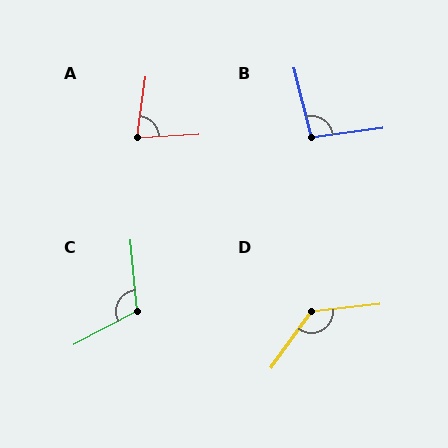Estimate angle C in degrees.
Approximately 112 degrees.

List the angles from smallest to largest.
A (79°), B (96°), C (112°), D (132°).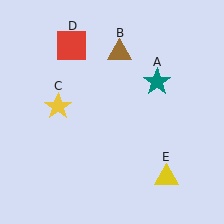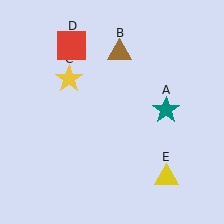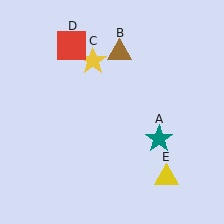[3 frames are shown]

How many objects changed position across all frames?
2 objects changed position: teal star (object A), yellow star (object C).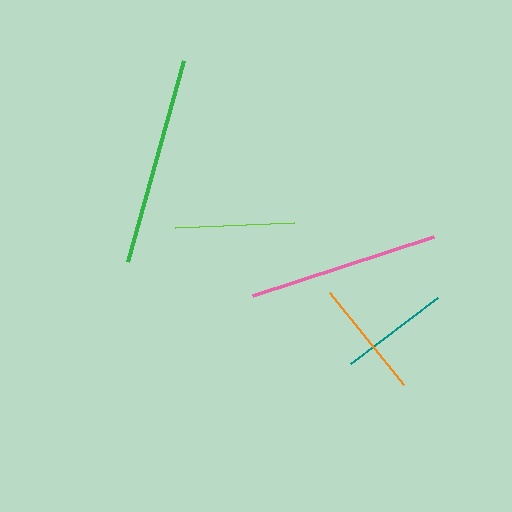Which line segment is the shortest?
The teal line is the shortest at approximately 109 pixels.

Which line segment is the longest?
The green line is the longest at approximately 209 pixels.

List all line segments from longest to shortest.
From longest to shortest: green, pink, lime, orange, teal.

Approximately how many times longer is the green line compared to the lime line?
The green line is approximately 1.8 times the length of the lime line.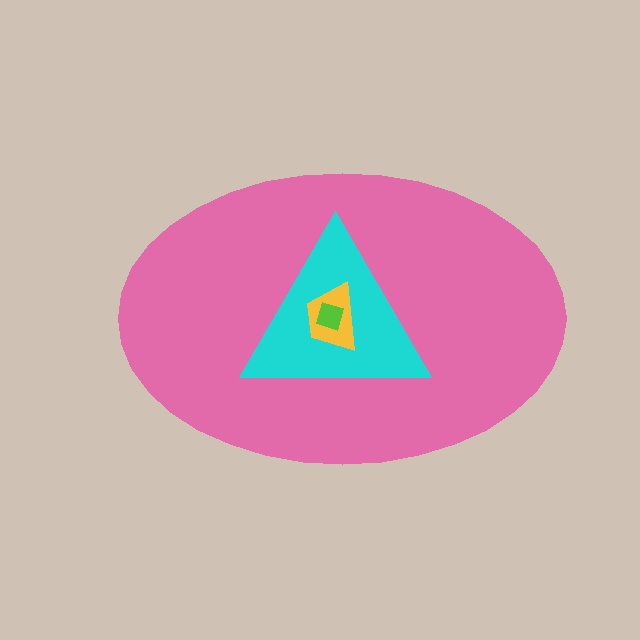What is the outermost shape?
The pink ellipse.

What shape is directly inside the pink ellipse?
The cyan triangle.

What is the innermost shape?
The lime diamond.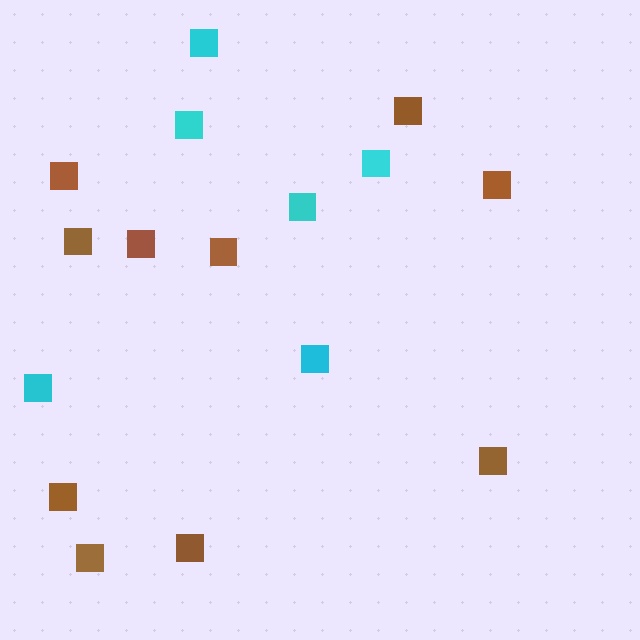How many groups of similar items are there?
There are 2 groups: one group of brown squares (10) and one group of cyan squares (6).